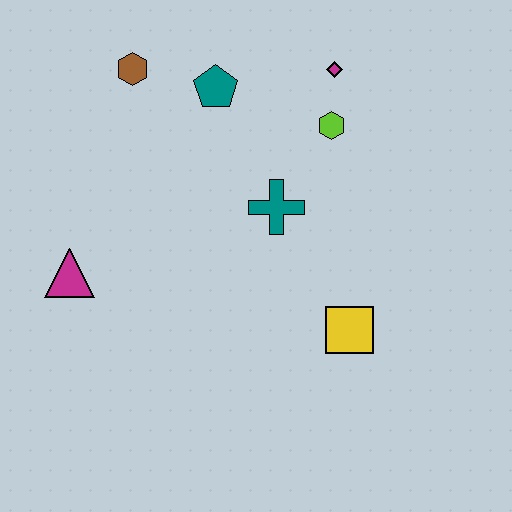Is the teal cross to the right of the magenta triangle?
Yes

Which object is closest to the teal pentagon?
The brown hexagon is closest to the teal pentagon.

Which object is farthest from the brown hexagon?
The yellow square is farthest from the brown hexagon.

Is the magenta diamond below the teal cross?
No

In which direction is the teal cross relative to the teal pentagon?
The teal cross is below the teal pentagon.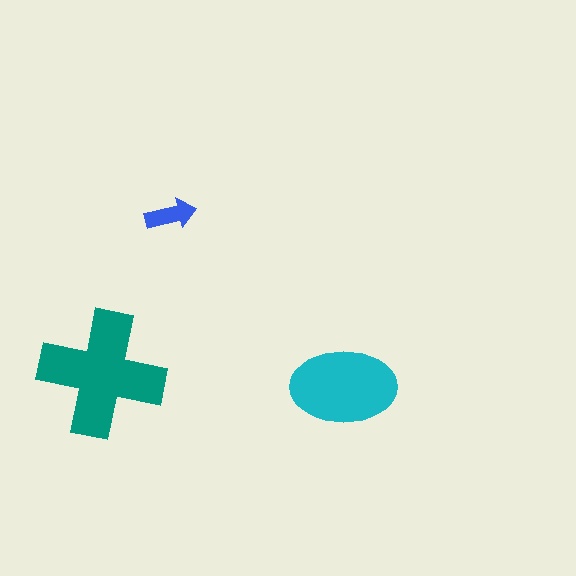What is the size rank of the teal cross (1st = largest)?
1st.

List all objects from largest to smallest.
The teal cross, the cyan ellipse, the blue arrow.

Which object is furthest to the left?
The teal cross is leftmost.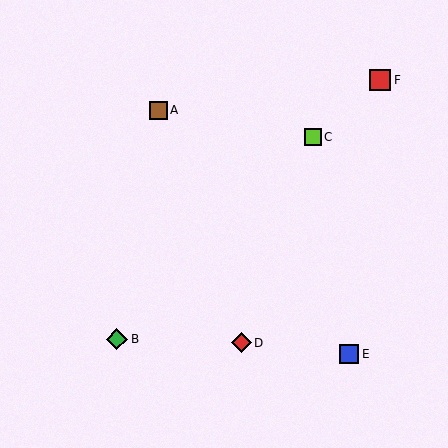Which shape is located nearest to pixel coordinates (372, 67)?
The red square (labeled F) at (380, 80) is nearest to that location.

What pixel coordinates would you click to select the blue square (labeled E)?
Click at (349, 354) to select the blue square E.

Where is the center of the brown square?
The center of the brown square is at (158, 110).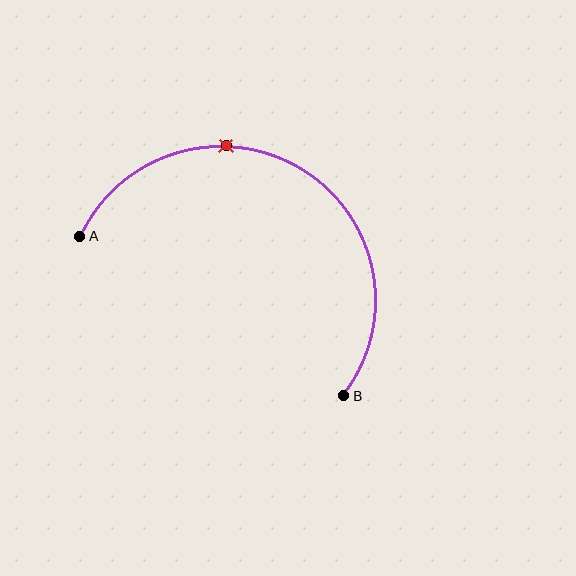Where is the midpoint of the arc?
The arc midpoint is the point on the curve farthest from the straight line joining A and B. It sits above that line.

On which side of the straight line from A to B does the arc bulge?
The arc bulges above the straight line connecting A and B.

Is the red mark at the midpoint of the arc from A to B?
No. The red mark lies on the arc but is closer to endpoint A. The arc midpoint would be at the point on the curve equidistant along the arc from both A and B.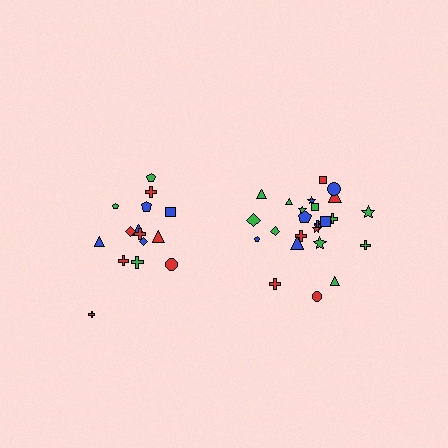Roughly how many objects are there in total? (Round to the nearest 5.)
Roughly 40 objects in total.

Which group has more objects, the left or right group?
The right group.